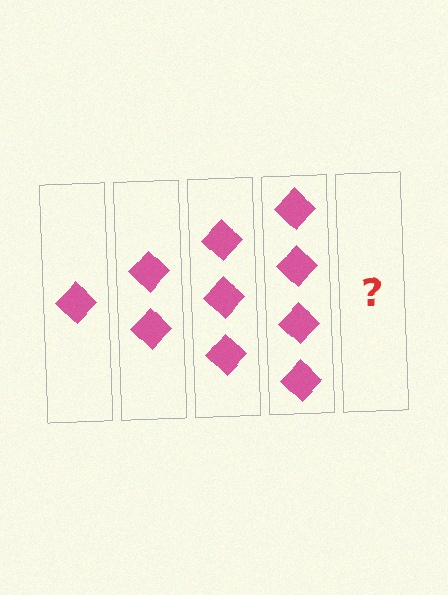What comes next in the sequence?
The next element should be 5 diamonds.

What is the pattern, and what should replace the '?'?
The pattern is that each step adds one more diamond. The '?' should be 5 diamonds.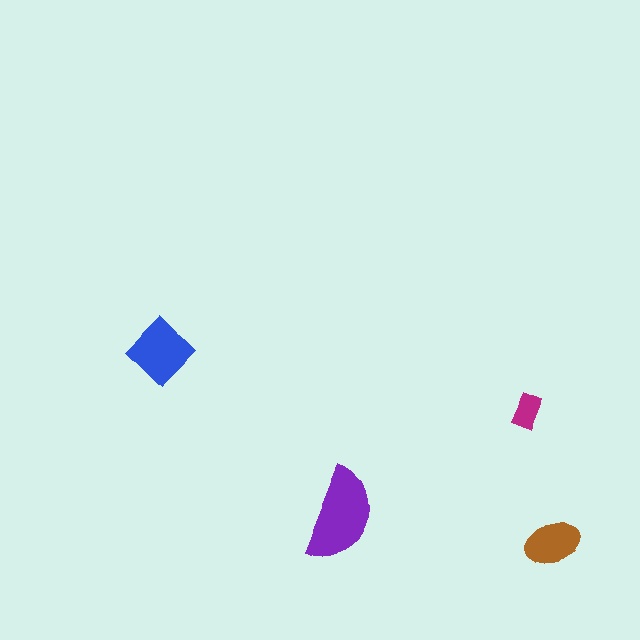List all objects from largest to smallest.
The purple semicircle, the blue diamond, the brown ellipse, the magenta rectangle.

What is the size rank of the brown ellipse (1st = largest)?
3rd.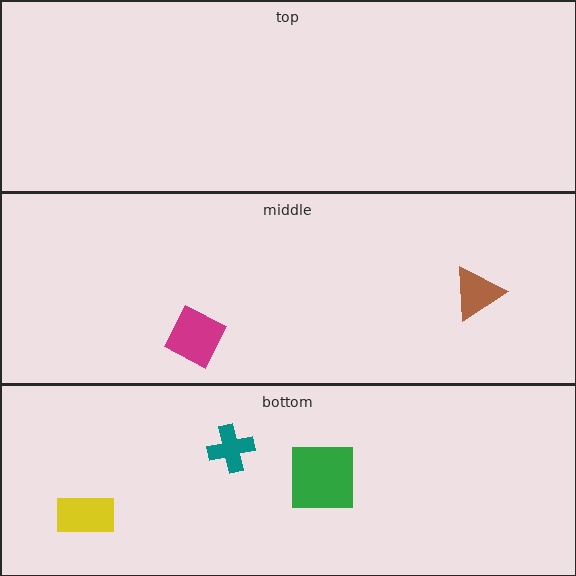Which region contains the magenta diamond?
The middle region.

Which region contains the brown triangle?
The middle region.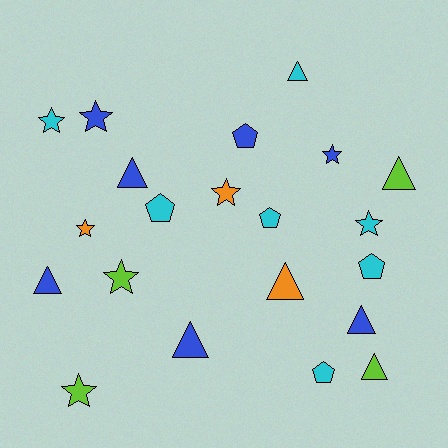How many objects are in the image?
There are 21 objects.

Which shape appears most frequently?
Star, with 8 objects.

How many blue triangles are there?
There are 4 blue triangles.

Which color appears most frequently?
Cyan, with 7 objects.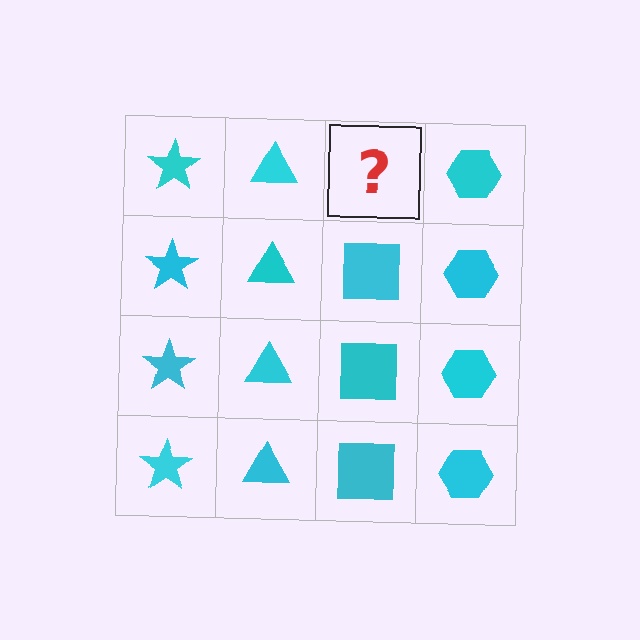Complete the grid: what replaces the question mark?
The question mark should be replaced with a cyan square.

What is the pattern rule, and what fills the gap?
The rule is that each column has a consistent shape. The gap should be filled with a cyan square.